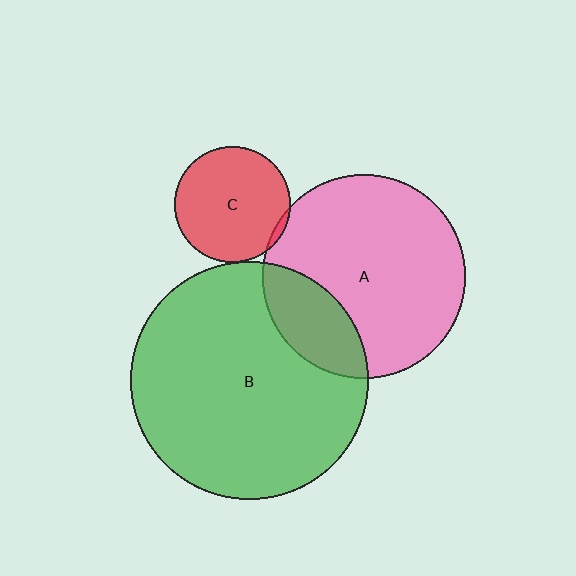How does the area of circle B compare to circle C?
Approximately 4.2 times.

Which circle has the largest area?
Circle B (green).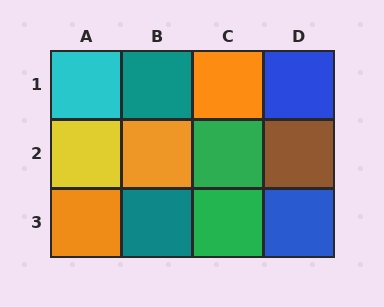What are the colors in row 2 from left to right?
Yellow, orange, green, brown.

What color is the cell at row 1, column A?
Cyan.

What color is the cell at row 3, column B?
Teal.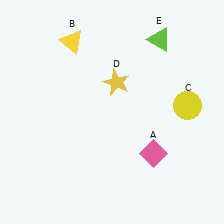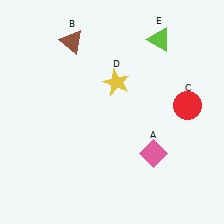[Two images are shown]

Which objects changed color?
B changed from yellow to brown. C changed from yellow to red.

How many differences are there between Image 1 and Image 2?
There are 2 differences between the two images.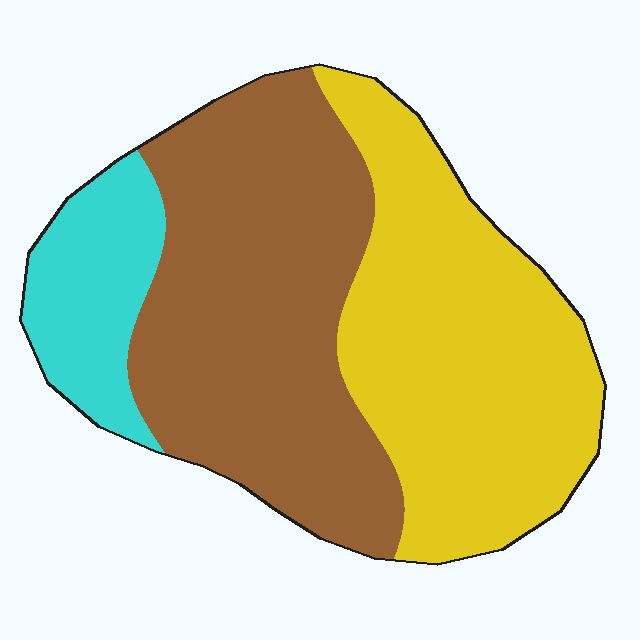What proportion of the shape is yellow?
Yellow takes up about two fifths (2/5) of the shape.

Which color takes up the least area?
Cyan, at roughly 15%.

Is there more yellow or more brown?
Brown.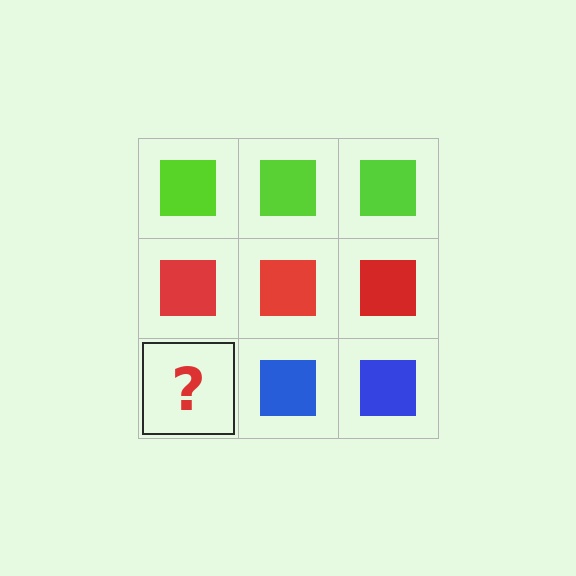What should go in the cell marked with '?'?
The missing cell should contain a blue square.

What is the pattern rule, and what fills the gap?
The rule is that each row has a consistent color. The gap should be filled with a blue square.